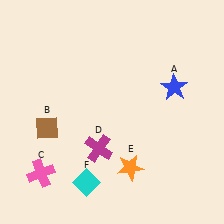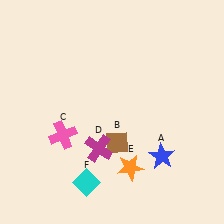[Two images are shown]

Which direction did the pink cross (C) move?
The pink cross (C) moved up.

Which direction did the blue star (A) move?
The blue star (A) moved down.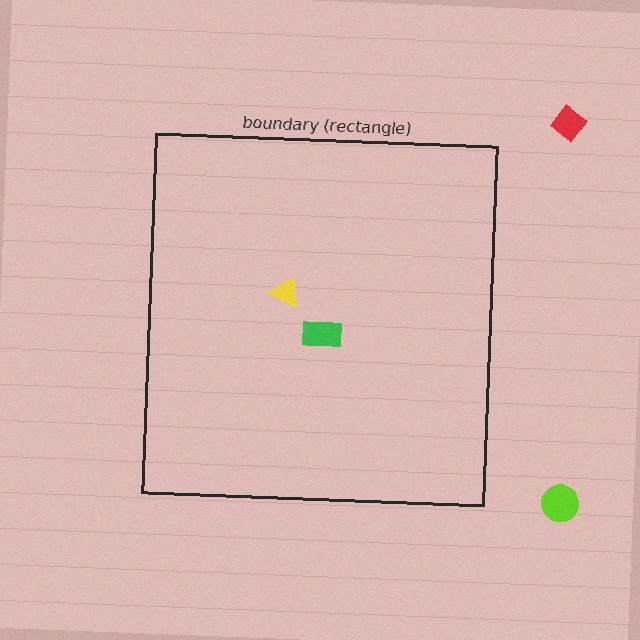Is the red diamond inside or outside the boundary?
Outside.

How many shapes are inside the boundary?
2 inside, 2 outside.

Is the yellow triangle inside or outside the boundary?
Inside.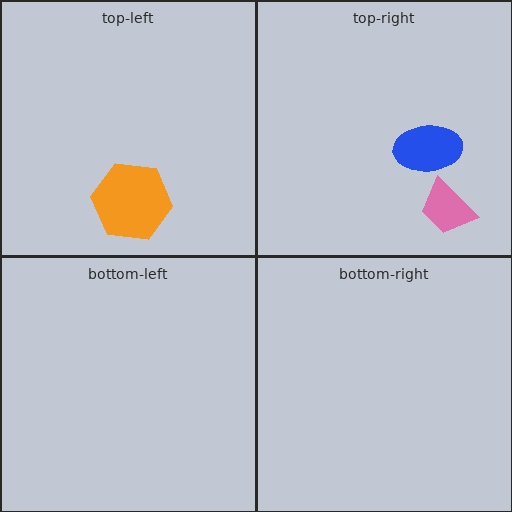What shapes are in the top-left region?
The orange hexagon.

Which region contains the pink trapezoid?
The top-right region.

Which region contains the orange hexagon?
The top-left region.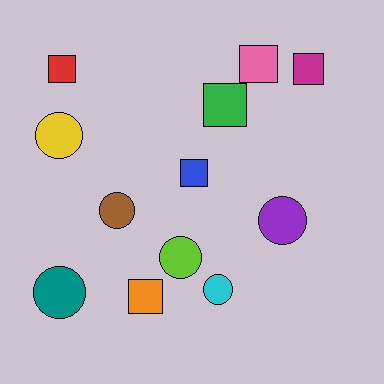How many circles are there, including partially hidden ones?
There are 6 circles.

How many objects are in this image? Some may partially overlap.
There are 12 objects.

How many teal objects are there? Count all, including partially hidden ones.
There is 1 teal object.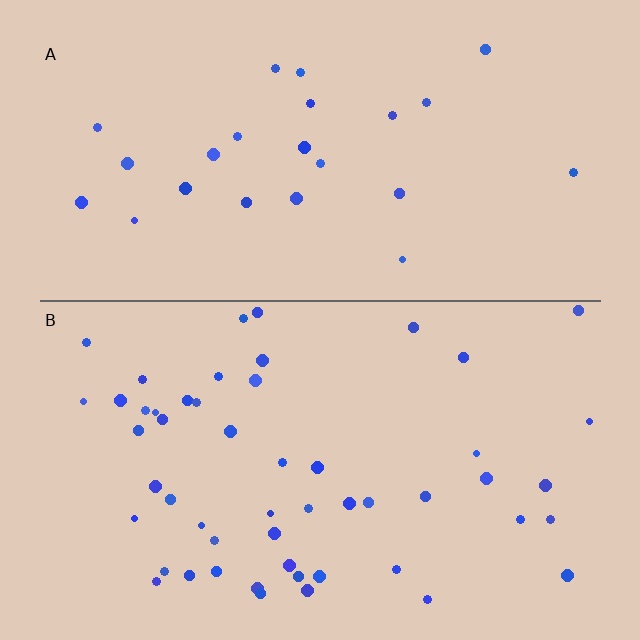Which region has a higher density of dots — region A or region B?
B (the bottom).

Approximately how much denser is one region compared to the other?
Approximately 2.2× — region B over region A.